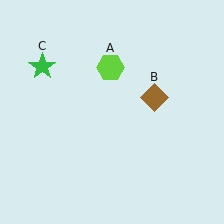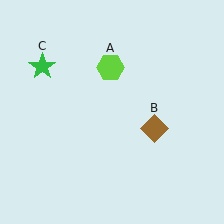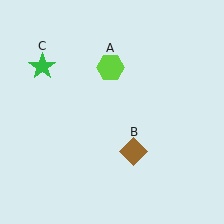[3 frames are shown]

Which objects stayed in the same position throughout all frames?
Lime hexagon (object A) and green star (object C) remained stationary.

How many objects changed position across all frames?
1 object changed position: brown diamond (object B).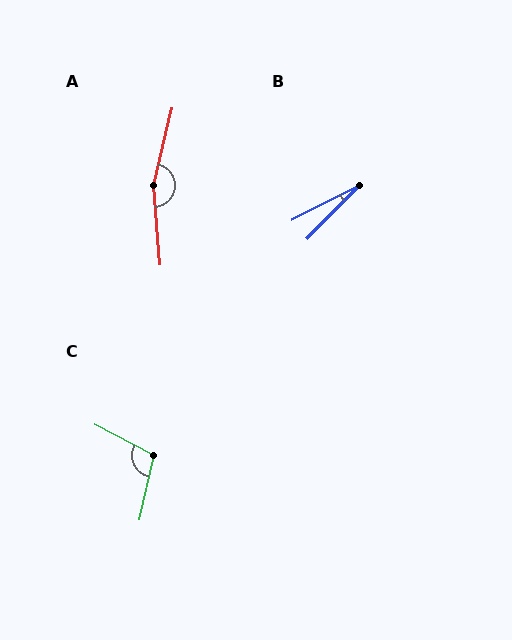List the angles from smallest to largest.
B (18°), C (105°), A (162°).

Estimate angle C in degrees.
Approximately 105 degrees.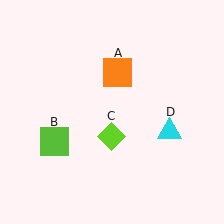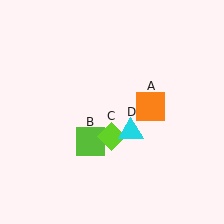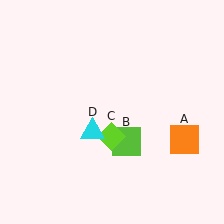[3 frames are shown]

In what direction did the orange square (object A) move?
The orange square (object A) moved down and to the right.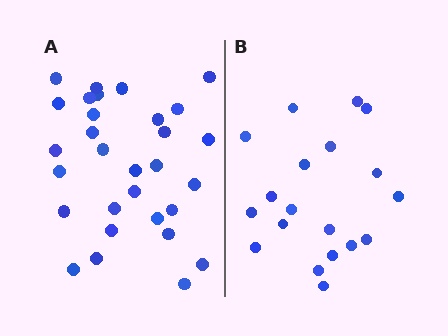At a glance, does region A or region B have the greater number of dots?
Region A (the left region) has more dots.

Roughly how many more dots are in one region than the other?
Region A has roughly 12 or so more dots than region B.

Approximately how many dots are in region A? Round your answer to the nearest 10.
About 30 dots.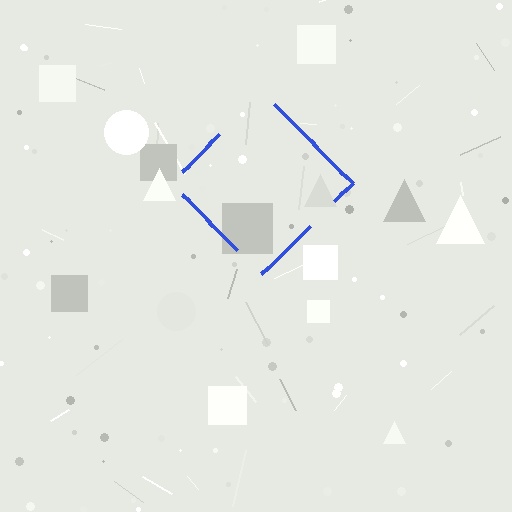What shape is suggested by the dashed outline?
The dashed outline suggests a diamond.